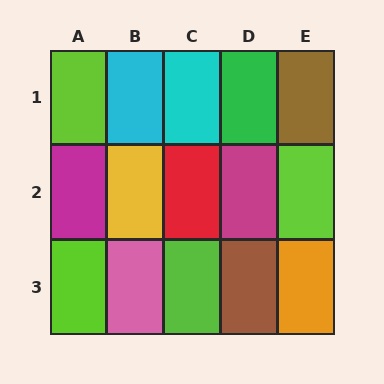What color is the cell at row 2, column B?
Yellow.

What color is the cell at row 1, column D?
Green.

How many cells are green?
1 cell is green.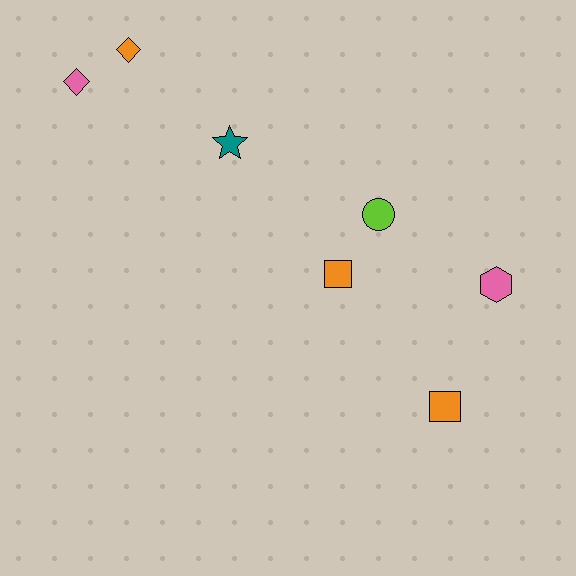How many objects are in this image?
There are 7 objects.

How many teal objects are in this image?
There is 1 teal object.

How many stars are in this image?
There is 1 star.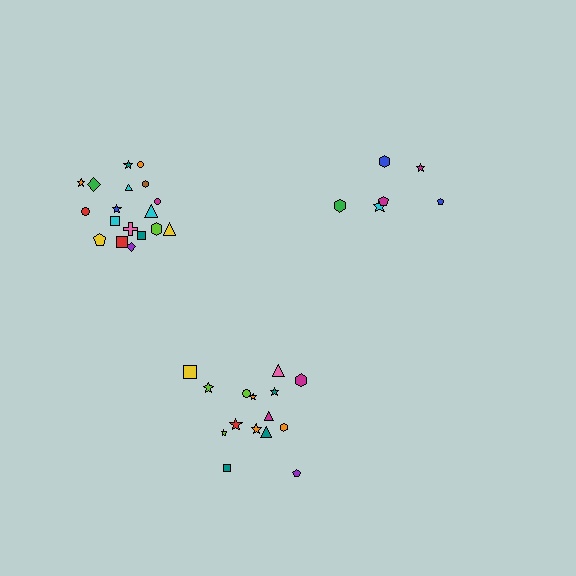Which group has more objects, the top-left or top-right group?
The top-left group.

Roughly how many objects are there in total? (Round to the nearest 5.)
Roughly 40 objects in total.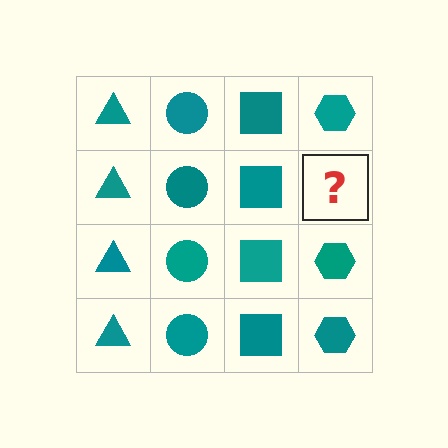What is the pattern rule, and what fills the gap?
The rule is that each column has a consistent shape. The gap should be filled with a teal hexagon.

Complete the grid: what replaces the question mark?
The question mark should be replaced with a teal hexagon.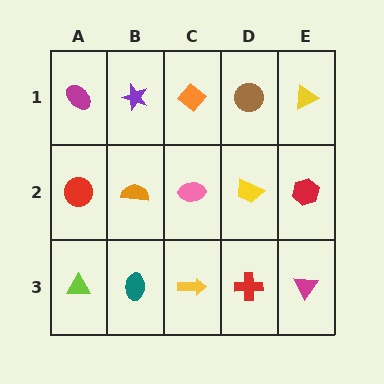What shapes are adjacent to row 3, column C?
A pink ellipse (row 2, column C), a teal ellipse (row 3, column B), a red cross (row 3, column D).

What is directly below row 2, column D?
A red cross.